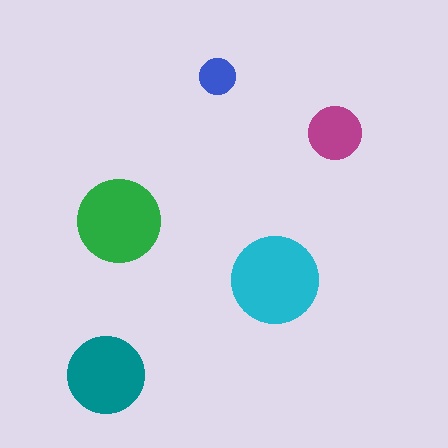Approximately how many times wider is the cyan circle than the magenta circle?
About 1.5 times wider.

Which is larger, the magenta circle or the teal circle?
The teal one.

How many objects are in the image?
There are 5 objects in the image.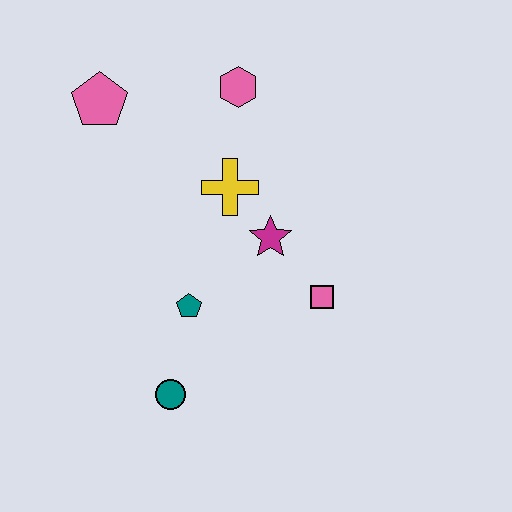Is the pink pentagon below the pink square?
No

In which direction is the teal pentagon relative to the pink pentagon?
The teal pentagon is below the pink pentagon.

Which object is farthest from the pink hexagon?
The teal circle is farthest from the pink hexagon.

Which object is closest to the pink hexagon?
The yellow cross is closest to the pink hexagon.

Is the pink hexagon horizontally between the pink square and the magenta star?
No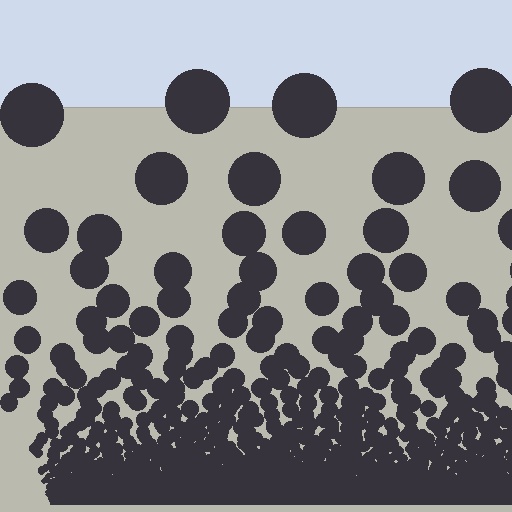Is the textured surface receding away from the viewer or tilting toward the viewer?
The surface appears to tilt toward the viewer. Texture elements get larger and sparser toward the top.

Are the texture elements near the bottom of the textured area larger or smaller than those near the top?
Smaller. The gradient is inverted — elements near the bottom are smaller and denser.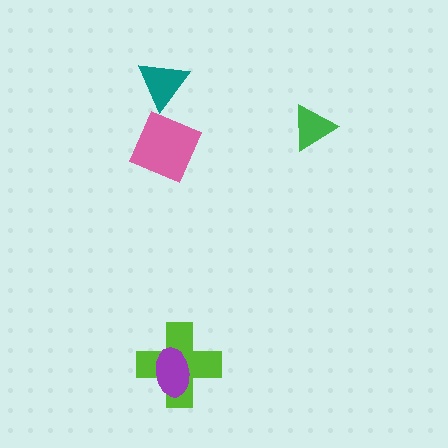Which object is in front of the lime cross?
The purple ellipse is in front of the lime cross.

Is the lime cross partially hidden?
Yes, it is partially covered by another shape.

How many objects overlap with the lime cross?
1 object overlaps with the lime cross.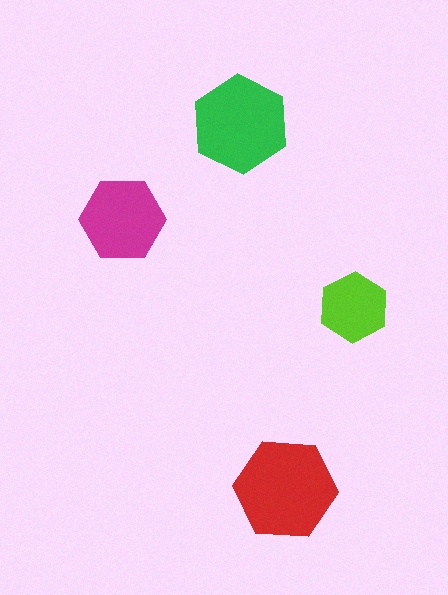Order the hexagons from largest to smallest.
the red one, the green one, the magenta one, the lime one.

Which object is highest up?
The green hexagon is topmost.